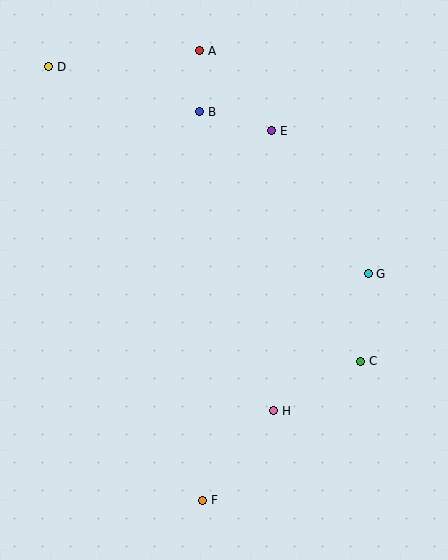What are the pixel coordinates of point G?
Point G is at (368, 274).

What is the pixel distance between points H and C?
The distance between H and C is 101 pixels.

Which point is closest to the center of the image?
Point H at (274, 411) is closest to the center.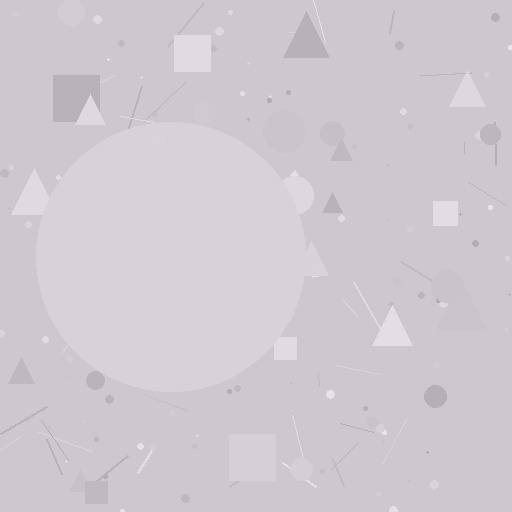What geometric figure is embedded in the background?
A circle is embedded in the background.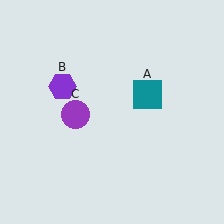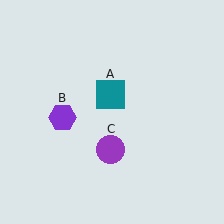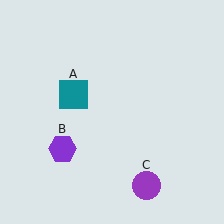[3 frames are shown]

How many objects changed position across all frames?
3 objects changed position: teal square (object A), purple hexagon (object B), purple circle (object C).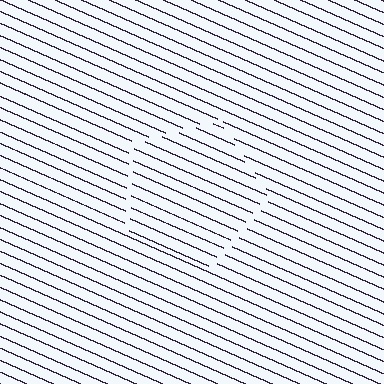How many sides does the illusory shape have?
5 sides — the line-ends trace a pentagon.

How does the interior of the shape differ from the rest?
The interior of the shape contains the same grating, shifted by half a period — the contour is defined by the phase discontinuity where line-ends from the inner and outer gratings abut.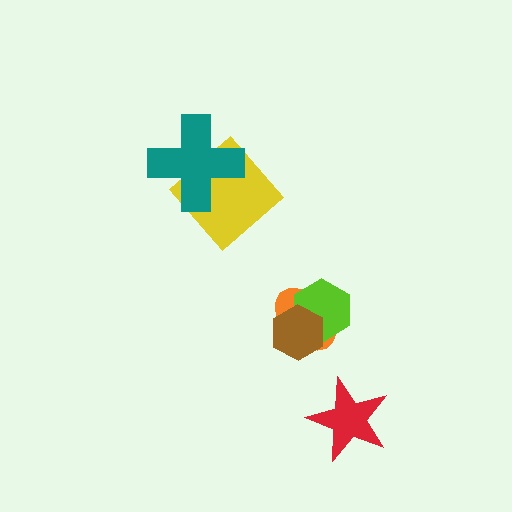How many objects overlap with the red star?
0 objects overlap with the red star.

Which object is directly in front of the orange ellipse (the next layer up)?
The lime hexagon is directly in front of the orange ellipse.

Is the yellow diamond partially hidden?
Yes, it is partially covered by another shape.